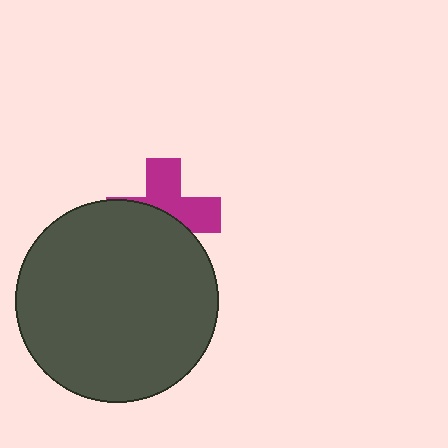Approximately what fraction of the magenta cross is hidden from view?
Roughly 51% of the magenta cross is hidden behind the dark gray circle.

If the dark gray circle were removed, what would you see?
You would see the complete magenta cross.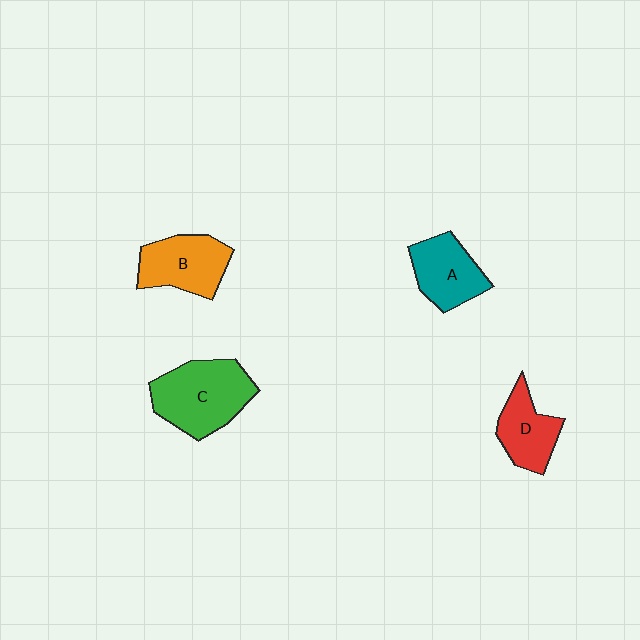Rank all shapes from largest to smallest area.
From largest to smallest: C (green), B (orange), A (teal), D (red).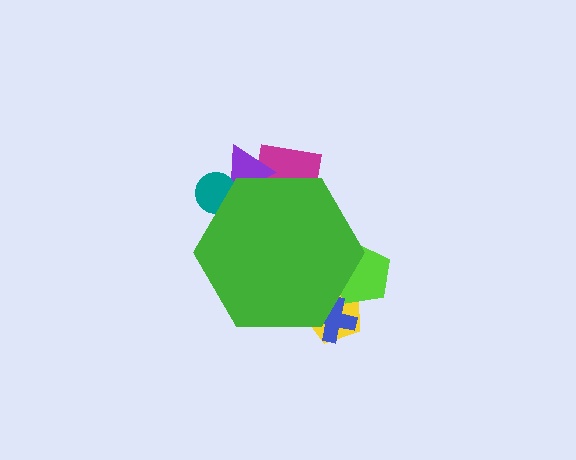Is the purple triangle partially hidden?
Yes, the purple triangle is partially hidden behind the green hexagon.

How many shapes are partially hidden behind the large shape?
6 shapes are partially hidden.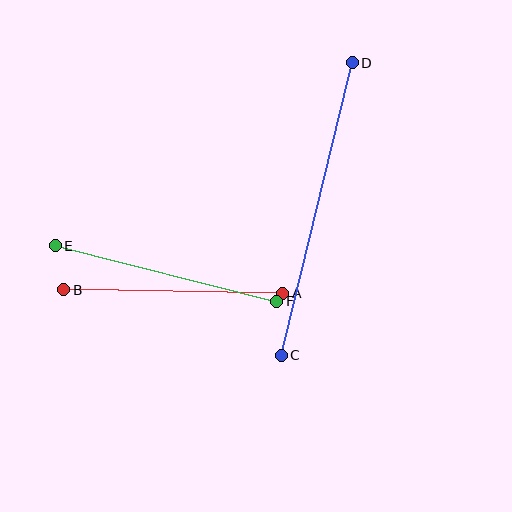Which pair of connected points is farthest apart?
Points C and D are farthest apart.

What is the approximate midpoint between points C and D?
The midpoint is at approximately (317, 209) pixels.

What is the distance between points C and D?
The distance is approximately 301 pixels.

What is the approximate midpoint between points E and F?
The midpoint is at approximately (166, 273) pixels.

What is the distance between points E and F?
The distance is approximately 228 pixels.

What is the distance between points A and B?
The distance is approximately 219 pixels.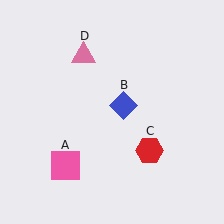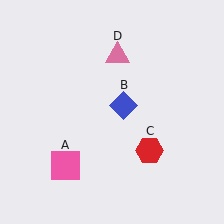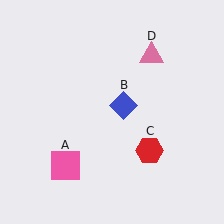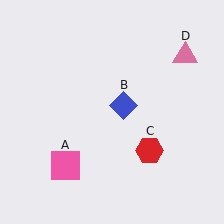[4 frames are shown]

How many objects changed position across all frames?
1 object changed position: pink triangle (object D).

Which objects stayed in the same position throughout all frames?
Pink square (object A) and blue diamond (object B) and red hexagon (object C) remained stationary.